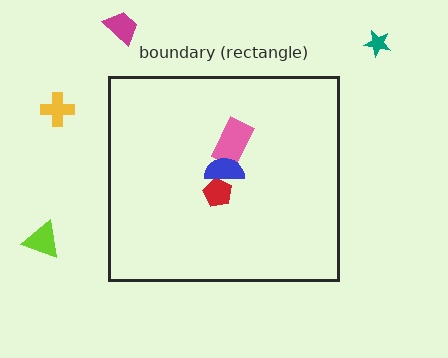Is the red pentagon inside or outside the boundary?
Inside.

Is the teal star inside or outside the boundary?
Outside.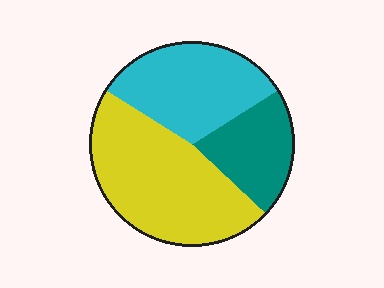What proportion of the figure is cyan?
Cyan covers around 30% of the figure.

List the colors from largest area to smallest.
From largest to smallest: yellow, cyan, teal.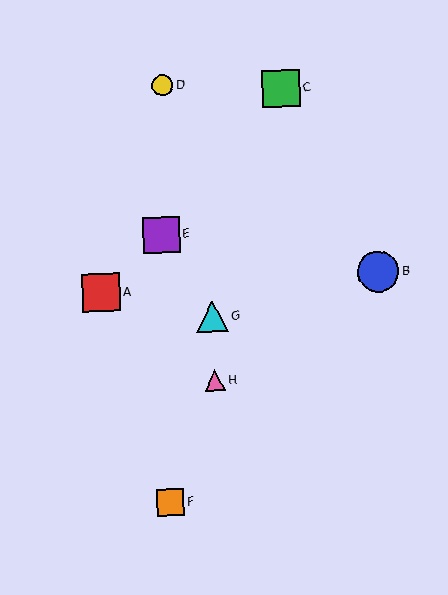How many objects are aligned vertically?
2 objects (G, H) are aligned vertically.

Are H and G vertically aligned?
Yes, both are at x≈215.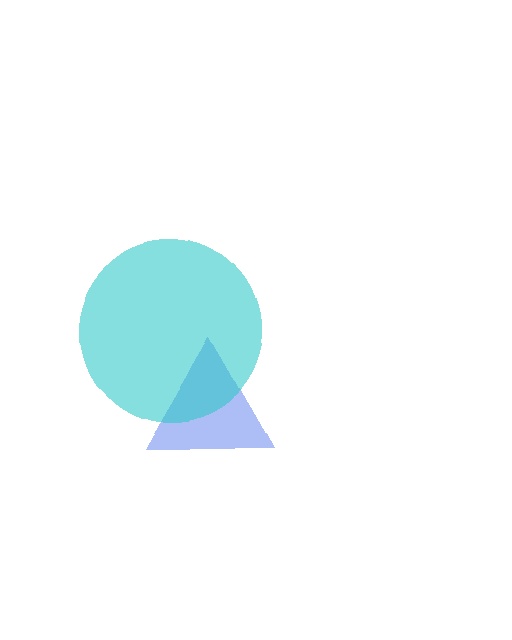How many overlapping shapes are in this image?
There are 2 overlapping shapes in the image.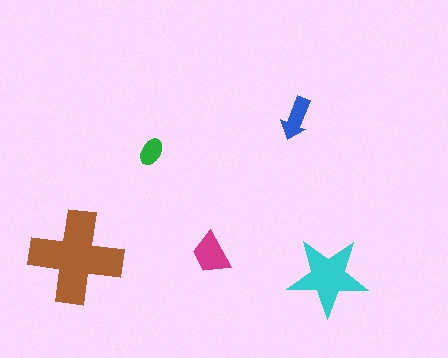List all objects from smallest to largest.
The green ellipse, the blue arrow, the magenta trapezoid, the cyan star, the brown cross.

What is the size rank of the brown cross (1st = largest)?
1st.